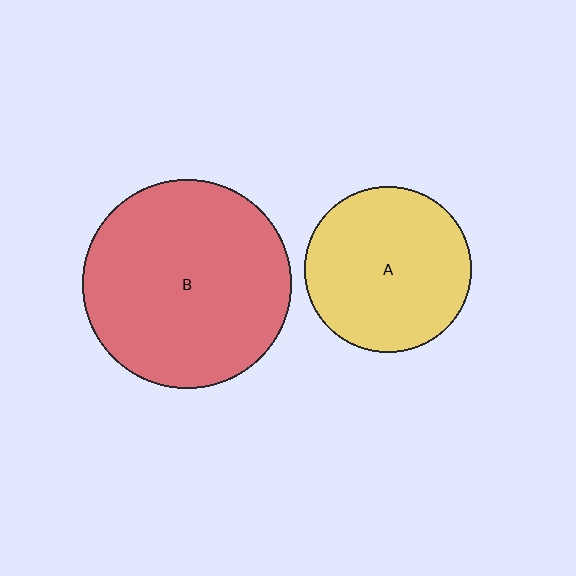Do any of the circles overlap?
No, none of the circles overlap.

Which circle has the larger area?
Circle B (red).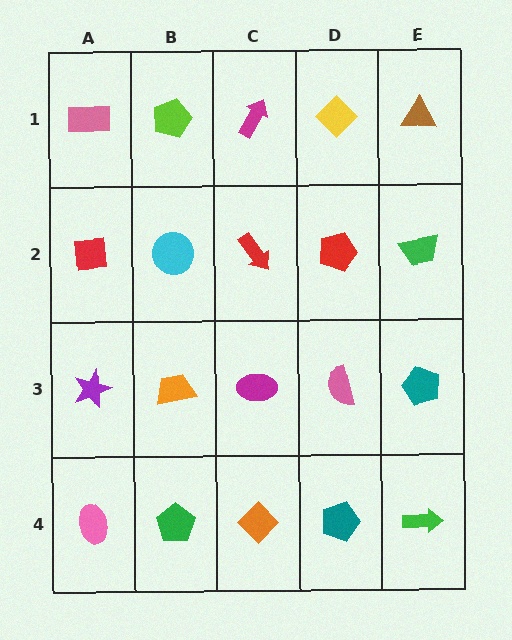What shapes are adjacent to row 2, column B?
A lime pentagon (row 1, column B), an orange trapezoid (row 3, column B), a red square (row 2, column A), a red arrow (row 2, column C).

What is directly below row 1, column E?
A green trapezoid.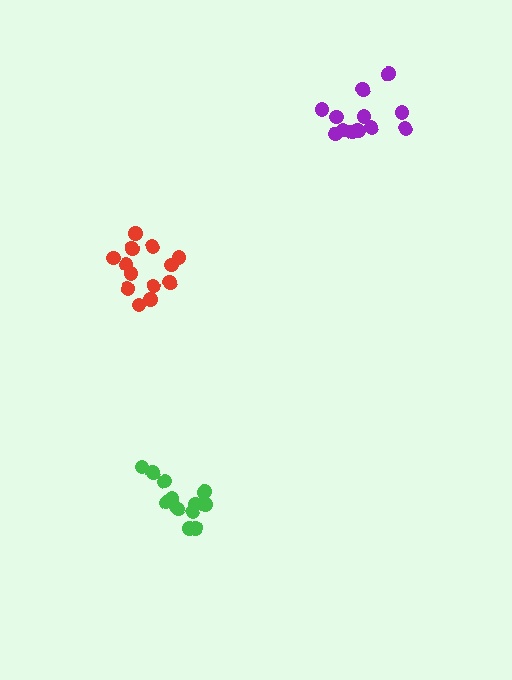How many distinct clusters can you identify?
There are 3 distinct clusters.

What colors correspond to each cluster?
The clusters are colored: green, purple, red.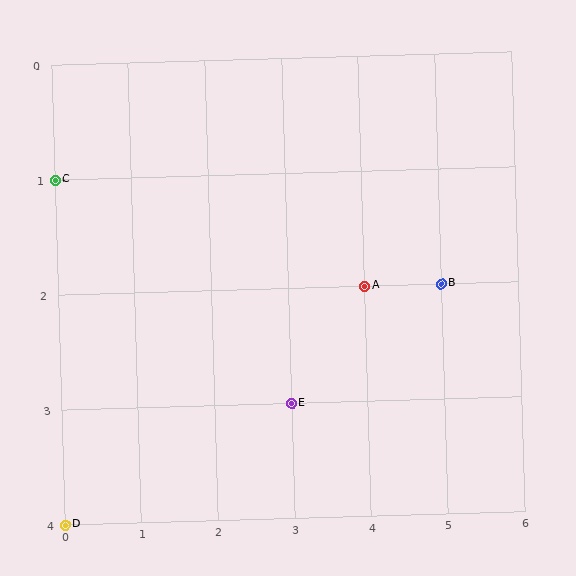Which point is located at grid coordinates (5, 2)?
Point B is at (5, 2).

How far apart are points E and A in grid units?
Points E and A are 1 column and 1 row apart (about 1.4 grid units diagonally).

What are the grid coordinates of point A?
Point A is at grid coordinates (4, 2).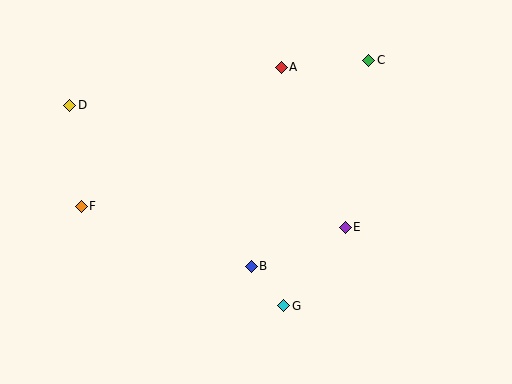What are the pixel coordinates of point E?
Point E is at (345, 227).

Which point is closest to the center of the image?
Point B at (251, 266) is closest to the center.